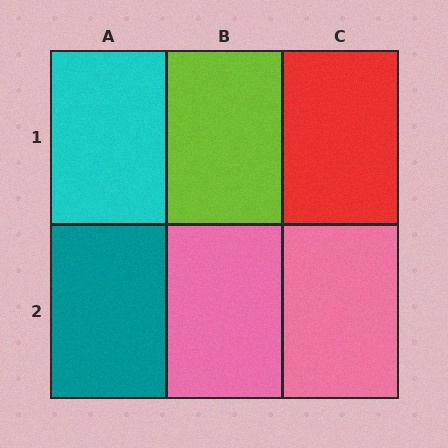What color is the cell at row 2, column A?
Teal.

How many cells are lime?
1 cell is lime.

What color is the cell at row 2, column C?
Pink.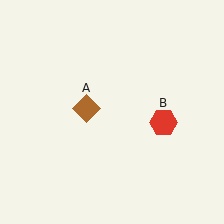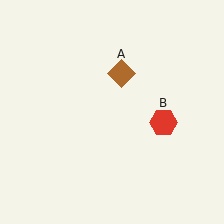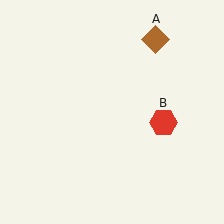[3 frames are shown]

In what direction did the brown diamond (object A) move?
The brown diamond (object A) moved up and to the right.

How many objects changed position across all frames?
1 object changed position: brown diamond (object A).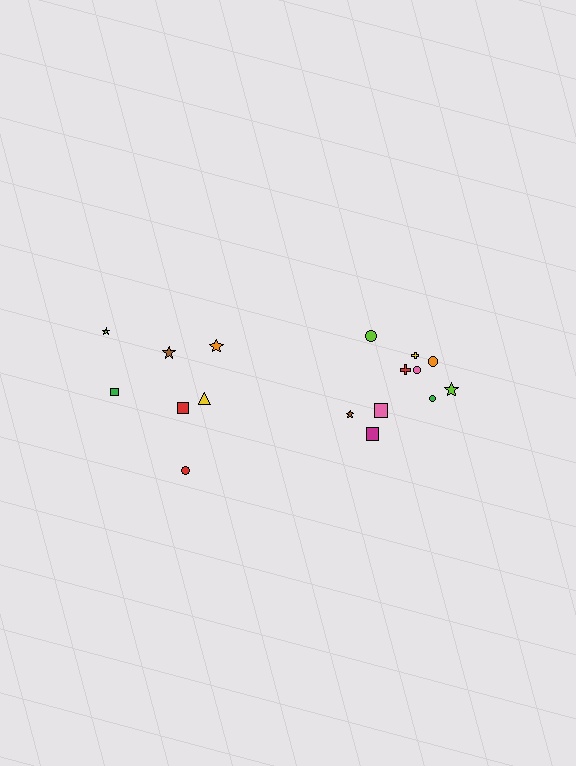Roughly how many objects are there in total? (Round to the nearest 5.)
Roughly 15 objects in total.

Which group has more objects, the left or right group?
The right group.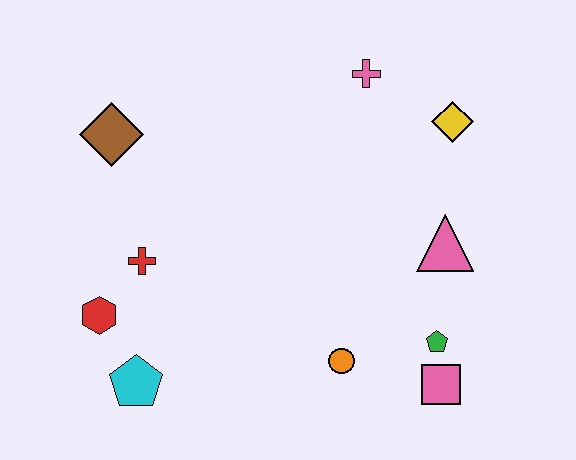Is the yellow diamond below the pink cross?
Yes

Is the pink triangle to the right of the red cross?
Yes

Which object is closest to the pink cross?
The yellow diamond is closest to the pink cross.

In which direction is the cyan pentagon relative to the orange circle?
The cyan pentagon is to the left of the orange circle.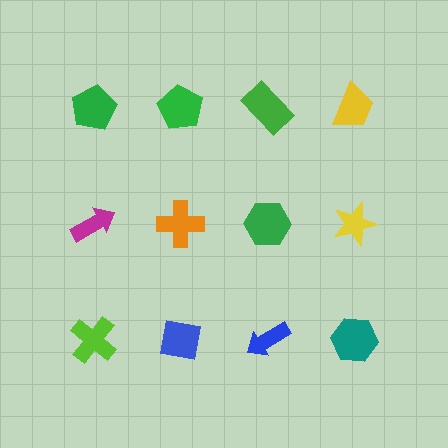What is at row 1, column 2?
A green pentagon.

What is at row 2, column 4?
A yellow star.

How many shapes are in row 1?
4 shapes.